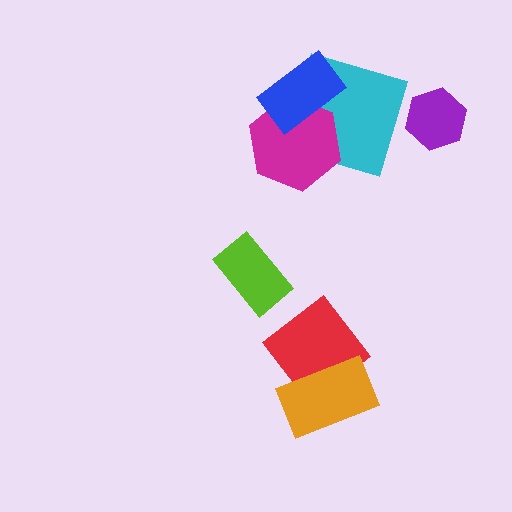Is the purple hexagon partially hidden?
No, no other shape covers it.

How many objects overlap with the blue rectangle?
2 objects overlap with the blue rectangle.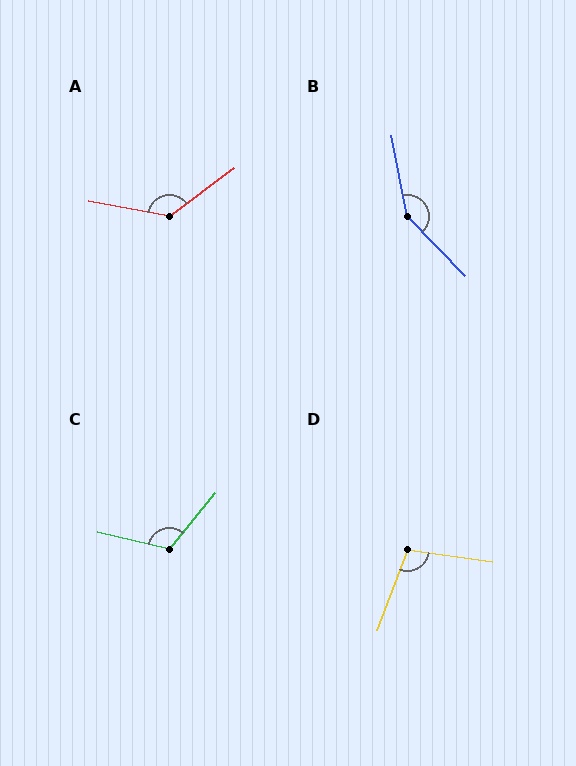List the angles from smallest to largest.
D (102°), C (115°), A (133°), B (147°).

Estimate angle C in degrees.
Approximately 115 degrees.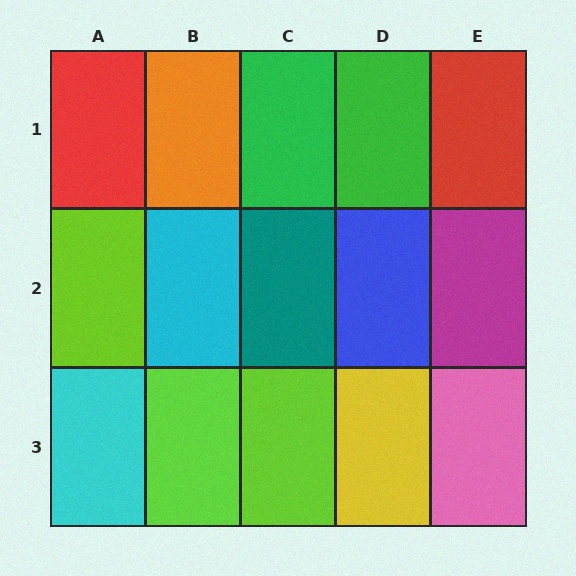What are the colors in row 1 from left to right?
Red, orange, green, green, red.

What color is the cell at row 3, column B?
Lime.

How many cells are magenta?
1 cell is magenta.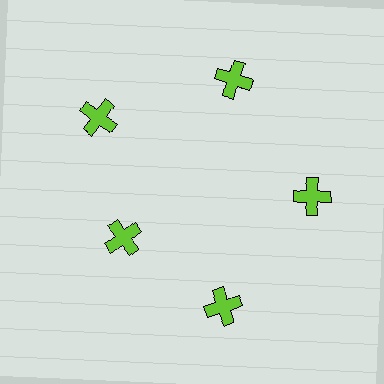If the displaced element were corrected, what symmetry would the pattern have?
It would have 5-fold rotational symmetry — the pattern would map onto itself every 72 degrees.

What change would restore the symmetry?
The symmetry would be restored by moving it outward, back onto the ring so that all 5 crosses sit at equal angles and equal distance from the center.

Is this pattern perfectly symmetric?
No. The 5 lime crosses are arranged in a ring, but one element near the 8 o'clock position is pulled inward toward the center, breaking the 5-fold rotational symmetry.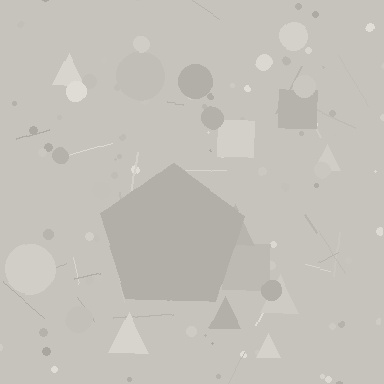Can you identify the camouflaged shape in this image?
The camouflaged shape is a pentagon.